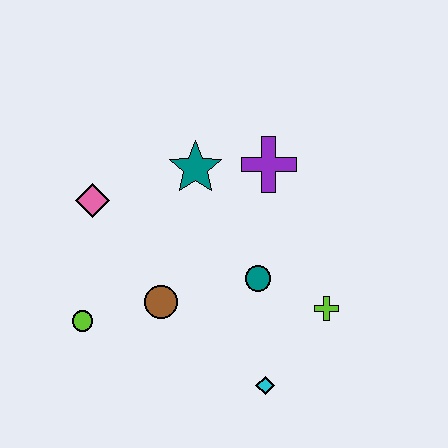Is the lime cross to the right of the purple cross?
Yes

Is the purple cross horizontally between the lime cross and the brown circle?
Yes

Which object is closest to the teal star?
The purple cross is closest to the teal star.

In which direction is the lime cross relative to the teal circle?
The lime cross is to the right of the teal circle.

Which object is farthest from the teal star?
The cyan diamond is farthest from the teal star.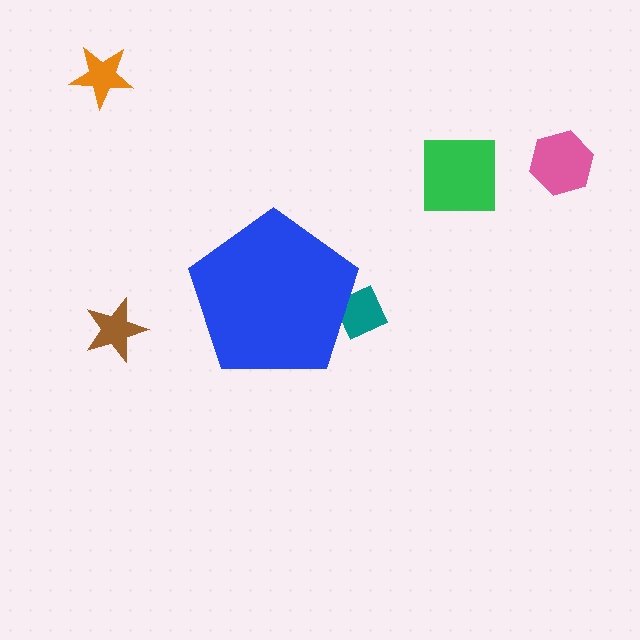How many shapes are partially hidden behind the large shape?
1 shape is partially hidden.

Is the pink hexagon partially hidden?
No, the pink hexagon is fully visible.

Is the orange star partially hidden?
No, the orange star is fully visible.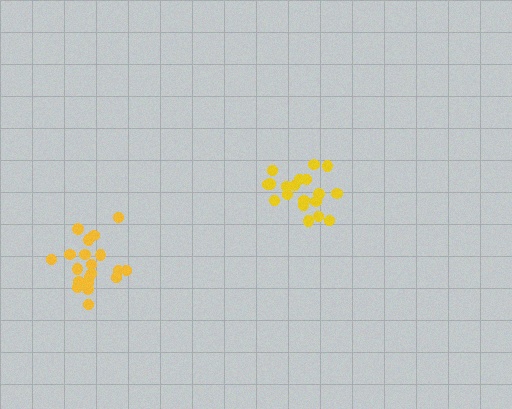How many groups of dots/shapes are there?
There are 2 groups.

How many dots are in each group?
Group 1: 19 dots, Group 2: 20 dots (39 total).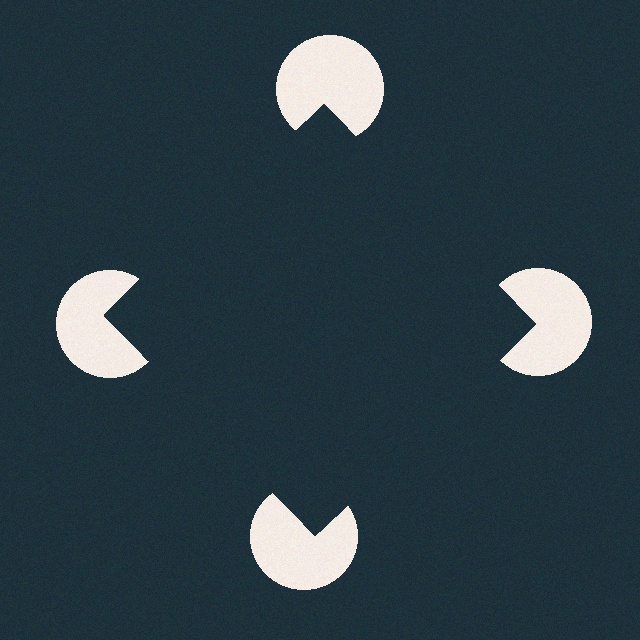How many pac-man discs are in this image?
There are 4 — one at each vertex of the illusory square.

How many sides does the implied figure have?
4 sides.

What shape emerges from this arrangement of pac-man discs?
An illusory square — its edges are inferred from the aligned wedge cuts in the pac-man discs, not physically drawn.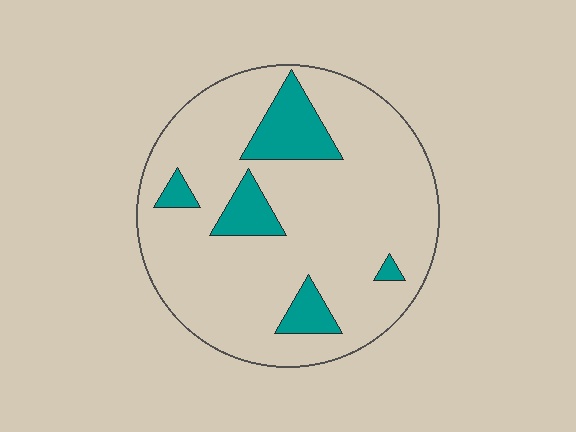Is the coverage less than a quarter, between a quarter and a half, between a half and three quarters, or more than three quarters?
Less than a quarter.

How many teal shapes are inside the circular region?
5.